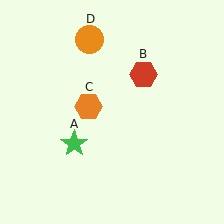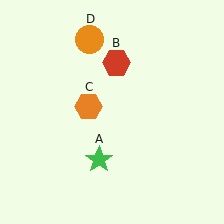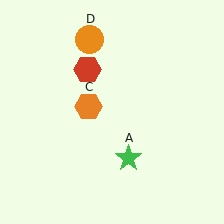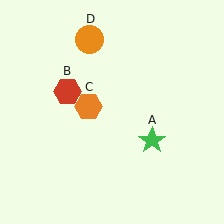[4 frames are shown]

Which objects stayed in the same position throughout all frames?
Orange hexagon (object C) and orange circle (object D) remained stationary.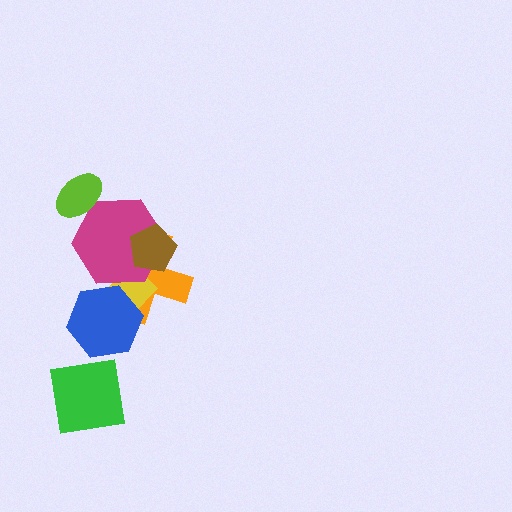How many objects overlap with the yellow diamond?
4 objects overlap with the yellow diamond.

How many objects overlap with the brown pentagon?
3 objects overlap with the brown pentagon.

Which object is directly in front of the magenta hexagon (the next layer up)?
The lime ellipse is directly in front of the magenta hexagon.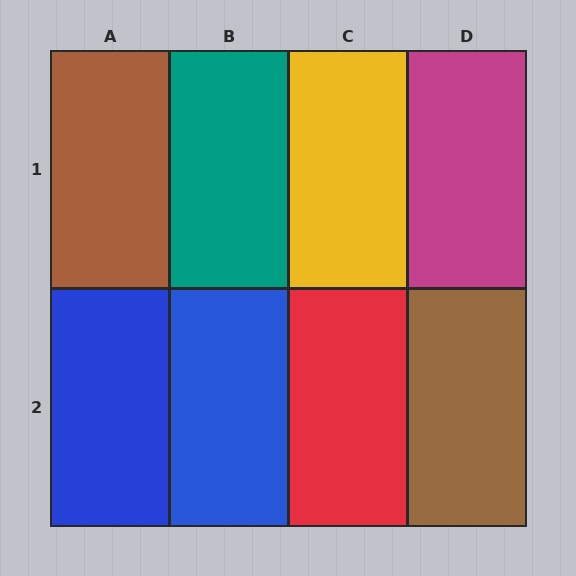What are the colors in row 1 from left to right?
Brown, teal, yellow, magenta.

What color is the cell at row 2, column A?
Blue.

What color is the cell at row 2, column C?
Red.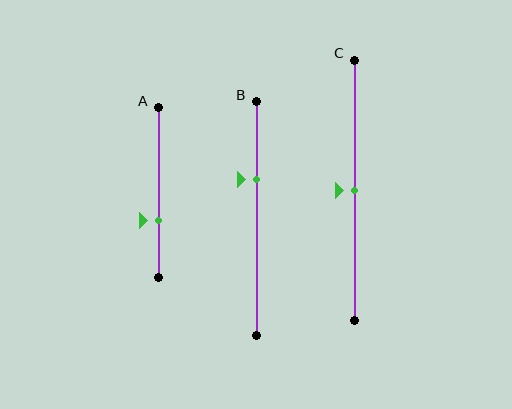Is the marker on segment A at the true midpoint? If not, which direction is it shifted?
No, the marker on segment A is shifted downward by about 17% of the segment length.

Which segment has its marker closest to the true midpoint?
Segment C has its marker closest to the true midpoint.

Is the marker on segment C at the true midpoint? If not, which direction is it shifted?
Yes, the marker on segment C is at the true midpoint.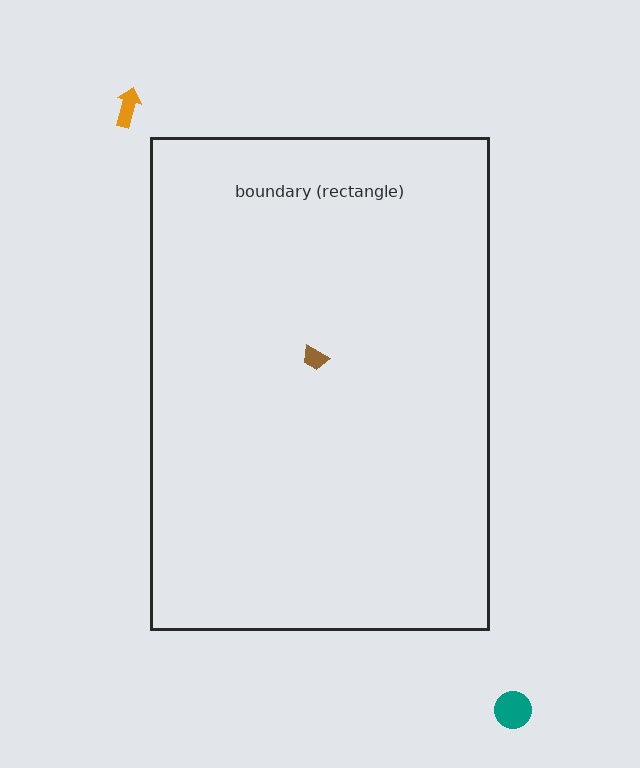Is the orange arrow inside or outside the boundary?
Outside.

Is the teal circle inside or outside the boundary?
Outside.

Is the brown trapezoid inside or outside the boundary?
Inside.